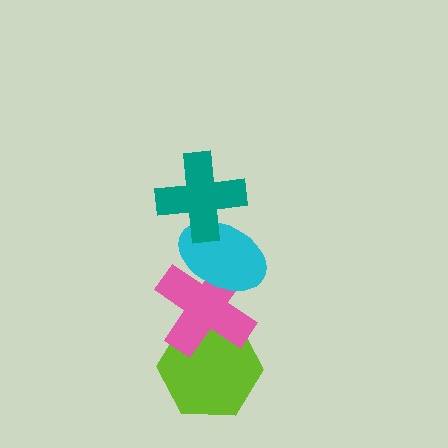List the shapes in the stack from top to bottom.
From top to bottom: the teal cross, the cyan ellipse, the pink cross, the lime hexagon.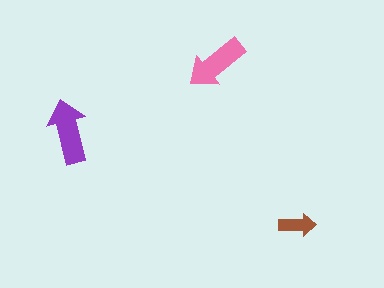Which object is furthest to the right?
The brown arrow is rightmost.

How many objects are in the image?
There are 3 objects in the image.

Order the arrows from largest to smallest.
the purple one, the pink one, the brown one.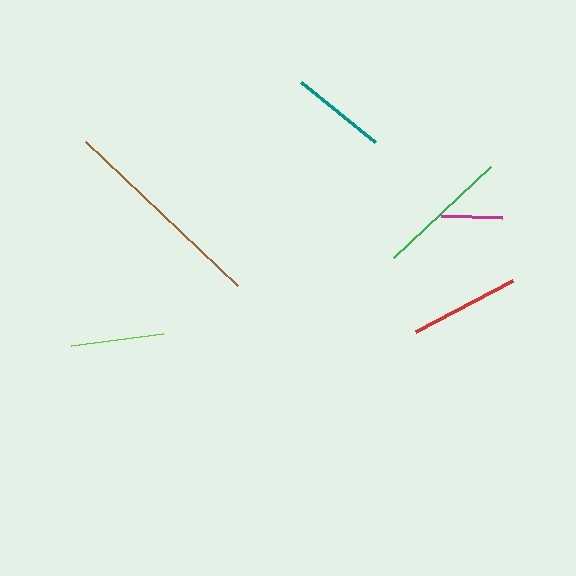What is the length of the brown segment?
The brown segment is approximately 209 pixels long.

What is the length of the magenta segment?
The magenta segment is approximately 61 pixels long.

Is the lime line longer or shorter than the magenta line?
The lime line is longer than the magenta line.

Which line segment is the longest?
The brown line is the longest at approximately 209 pixels.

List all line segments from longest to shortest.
From longest to shortest: brown, green, red, teal, lime, magenta.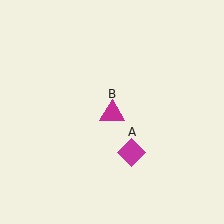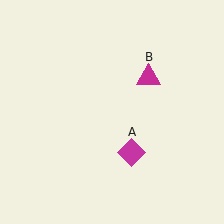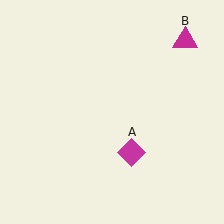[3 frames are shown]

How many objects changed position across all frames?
1 object changed position: magenta triangle (object B).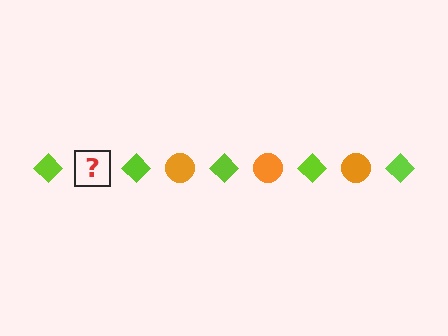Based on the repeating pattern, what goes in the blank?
The blank should be an orange circle.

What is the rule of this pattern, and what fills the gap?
The rule is that the pattern alternates between lime diamond and orange circle. The gap should be filled with an orange circle.